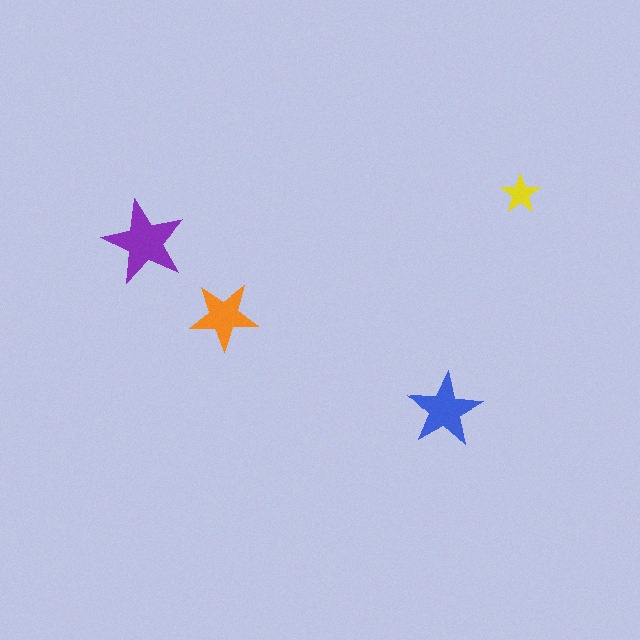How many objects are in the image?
There are 4 objects in the image.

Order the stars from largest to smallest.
the purple one, the blue one, the orange one, the yellow one.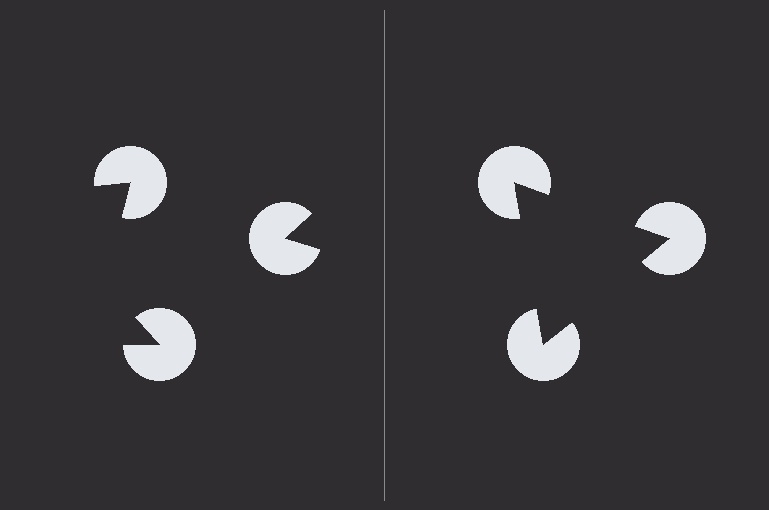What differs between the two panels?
The pac-man discs are positioned identically on both sides; only the wedge orientations differ. On the right they align to a triangle; on the left they are misaligned.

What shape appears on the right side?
An illusory triangle.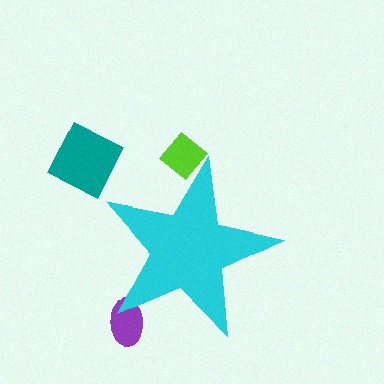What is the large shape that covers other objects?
A cyan star.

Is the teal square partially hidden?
No, the teal square is fully visible.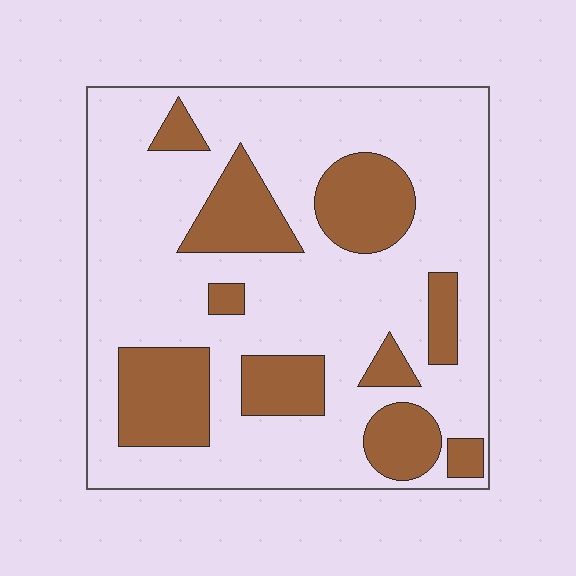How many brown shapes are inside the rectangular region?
10.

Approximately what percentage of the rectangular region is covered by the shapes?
Approximately 25%.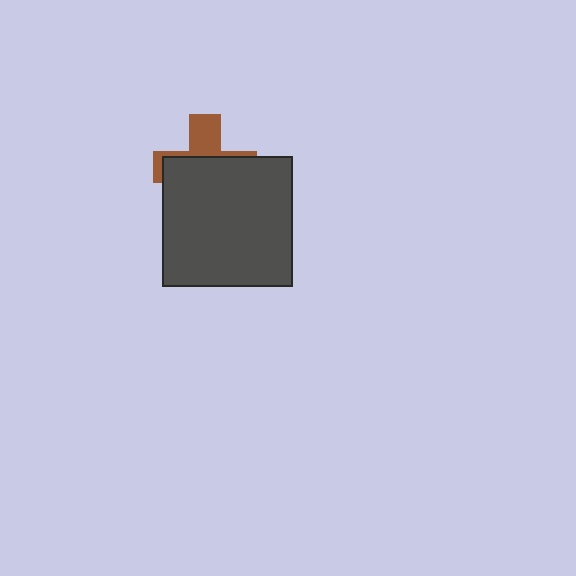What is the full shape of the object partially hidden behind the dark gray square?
The partially hidden object is a brown cross.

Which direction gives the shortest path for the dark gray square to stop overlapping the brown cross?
Moving down gives the shortest separation.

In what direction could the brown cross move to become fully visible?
The brown cross could move up. That would shift it out from behind the dark gray square entirely.